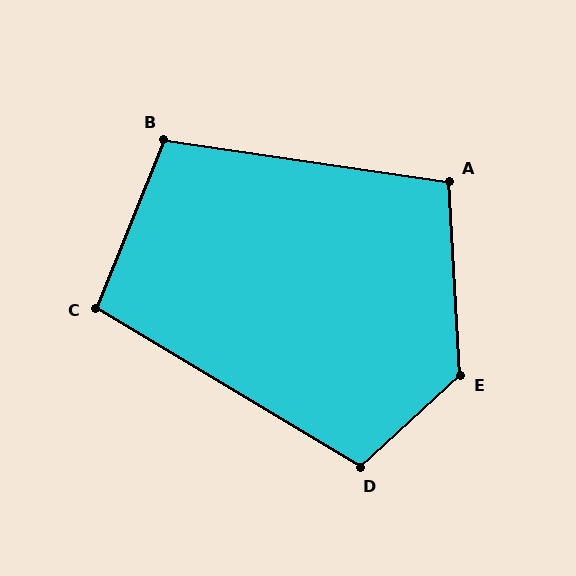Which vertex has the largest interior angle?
E, at approximately 129 degrees.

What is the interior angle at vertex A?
Approximately 101 degrees (obtuse).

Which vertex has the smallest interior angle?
C, at approximately 99 degrees.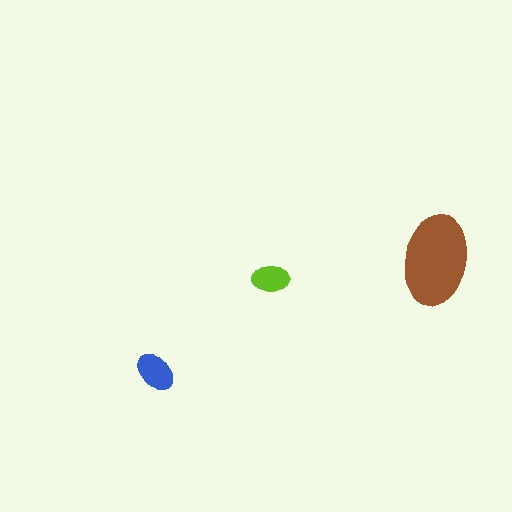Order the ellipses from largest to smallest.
the brown one, the blue one, the lime one.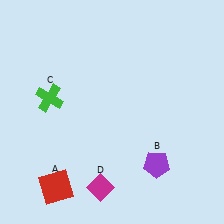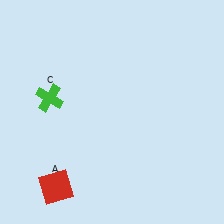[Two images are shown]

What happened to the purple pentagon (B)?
The purple pentagon (B) was removed in Image 2. It was in the bottom-right area of Image 1.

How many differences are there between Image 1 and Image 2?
There are 2 differences between the two images.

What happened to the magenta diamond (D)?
The magenta diamond (D) was removed in Image 2. It was in the bottom-left area of Image 1.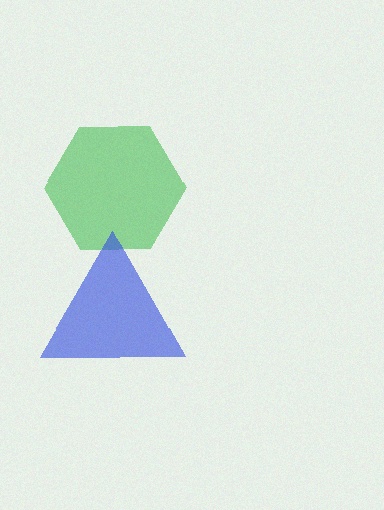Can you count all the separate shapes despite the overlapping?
Yes, there are 2 separate shapes.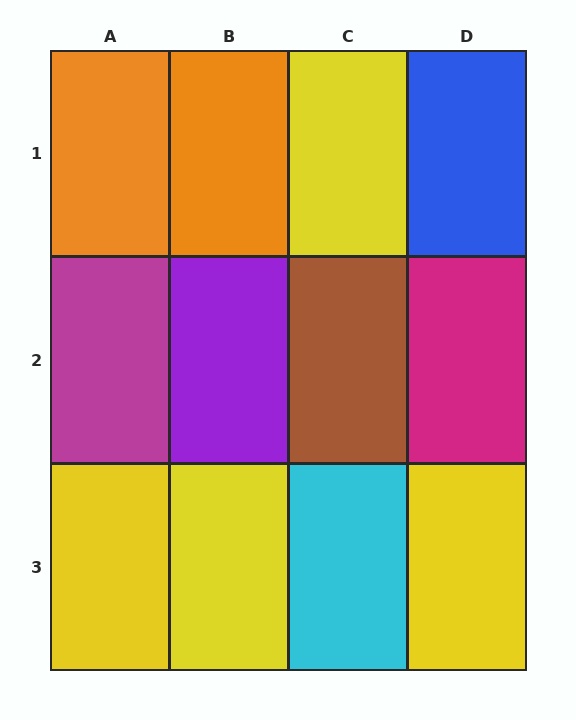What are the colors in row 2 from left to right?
Magenta, purple, brown, magenta.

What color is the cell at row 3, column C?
Cyan.